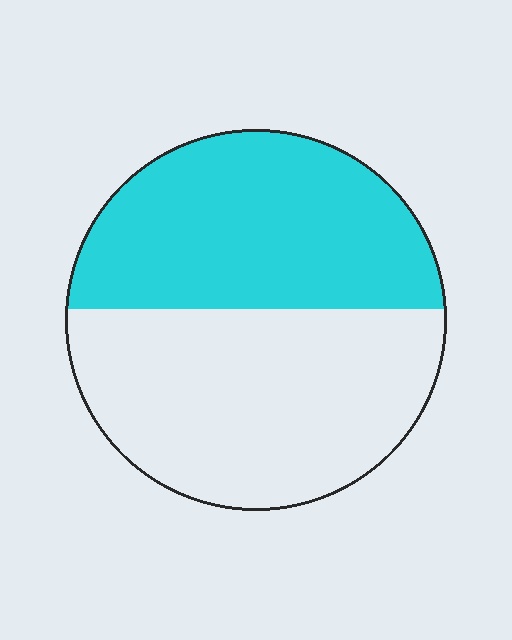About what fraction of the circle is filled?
About one half (1/2).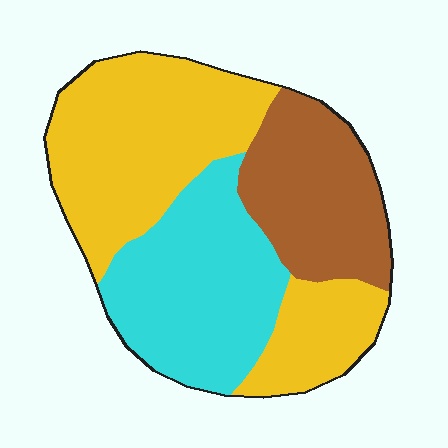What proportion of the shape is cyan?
Cyan takes up about one third (1/3) of the shape.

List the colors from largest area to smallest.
From largest to smallest: yellow, cyan, brown.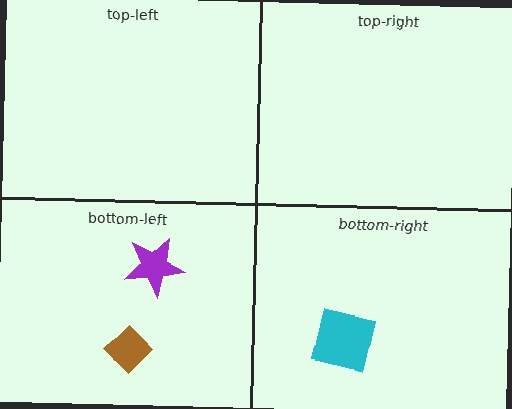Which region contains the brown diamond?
The bottom-left region.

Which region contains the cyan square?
The bottom-right region.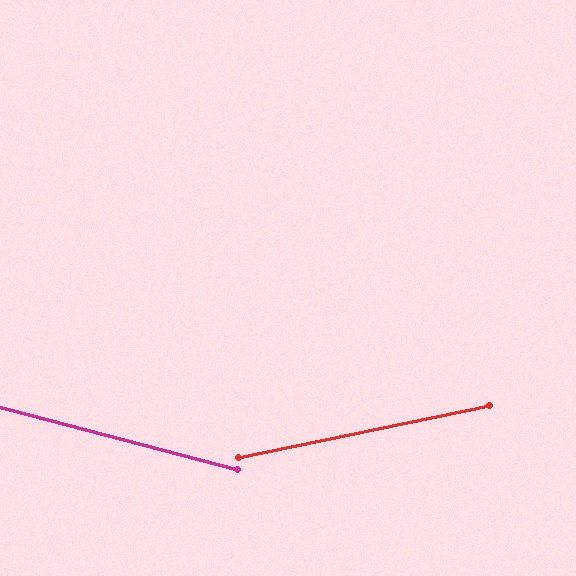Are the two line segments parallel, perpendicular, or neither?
Neither parallel nor perpendicular — they differ by about 26°.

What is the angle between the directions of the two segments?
Approximately 26 degrees.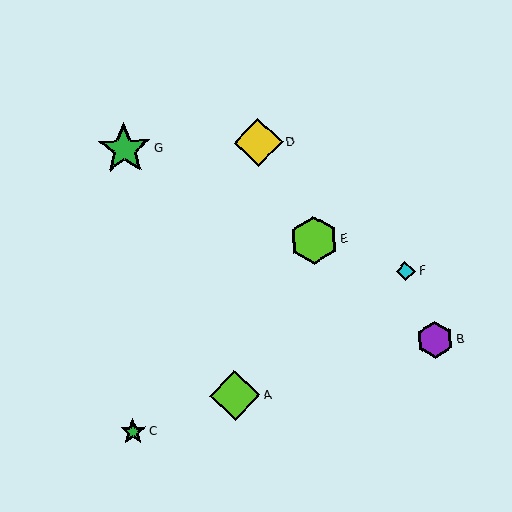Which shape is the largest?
The green star (labeled G) is the largest.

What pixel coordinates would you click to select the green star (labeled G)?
Click at (124, 149) to select the green star G.